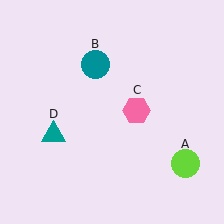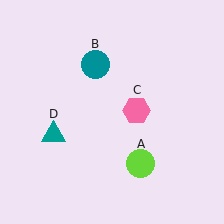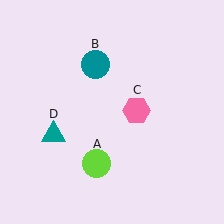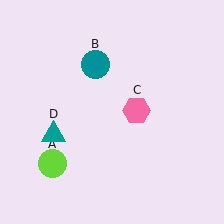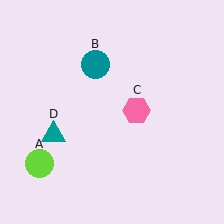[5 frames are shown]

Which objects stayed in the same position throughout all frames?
Teal circle (object B) and pink hexagon (object C) and teal triangle (object D) remained stationary.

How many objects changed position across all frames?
1 object changed position: lime circle (object A).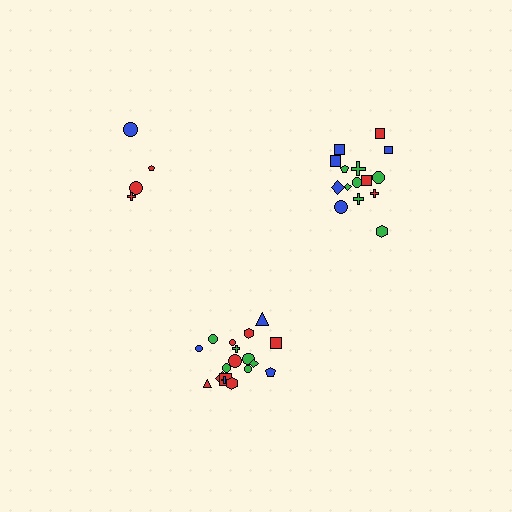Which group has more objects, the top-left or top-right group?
The top-right group.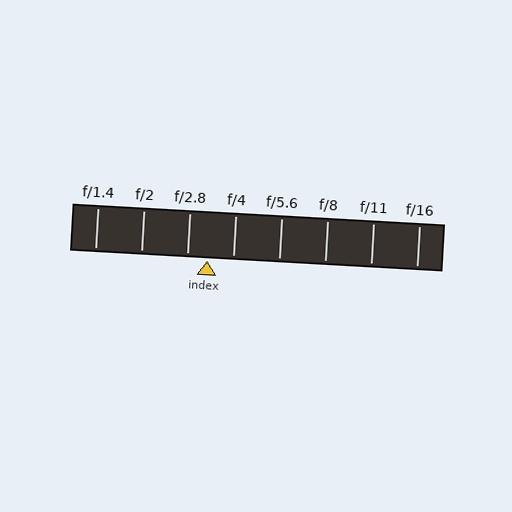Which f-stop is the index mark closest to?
The index mark is closest to f/2.8.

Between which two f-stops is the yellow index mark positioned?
The index mark is between f/2.8 and f/4.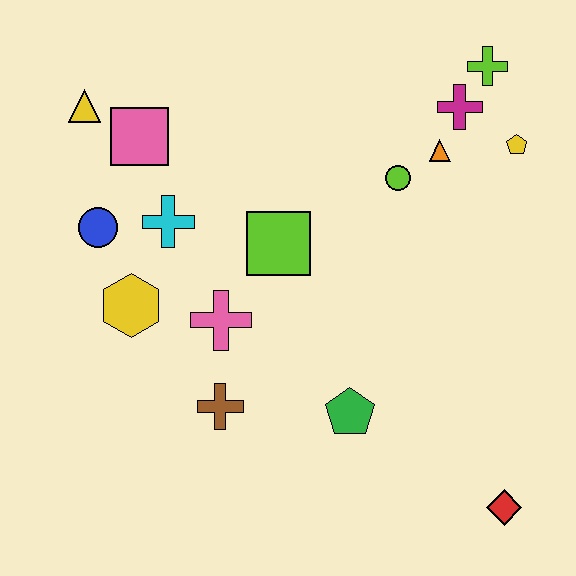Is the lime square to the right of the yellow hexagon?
Yes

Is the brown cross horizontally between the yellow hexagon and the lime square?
Yes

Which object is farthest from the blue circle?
The red diamond is farthest from the blue circle.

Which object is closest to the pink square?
The yellow triangle is closest to the pink square.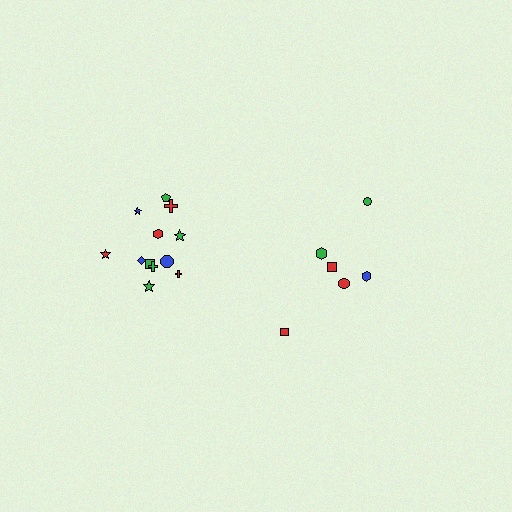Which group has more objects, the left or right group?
The left group.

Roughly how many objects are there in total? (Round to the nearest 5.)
Roughly 20 objects in total.